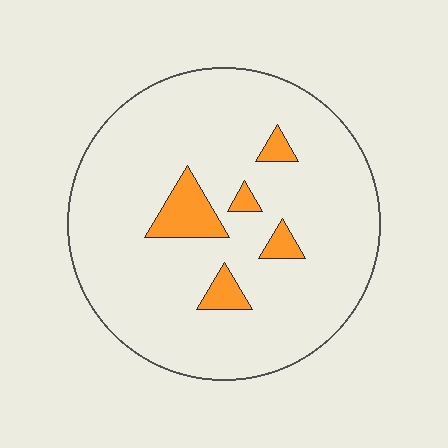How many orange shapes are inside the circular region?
5.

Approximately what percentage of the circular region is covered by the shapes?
Approximately 10%.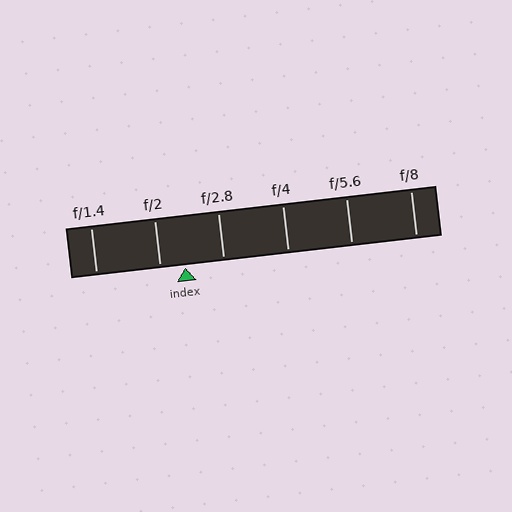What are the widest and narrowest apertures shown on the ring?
The widest aperture shown is f/1.4 and the narrowest is f/8.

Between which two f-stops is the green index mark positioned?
The index mark is between f/2 and f/2.8.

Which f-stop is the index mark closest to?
The index mark is closest to f/2.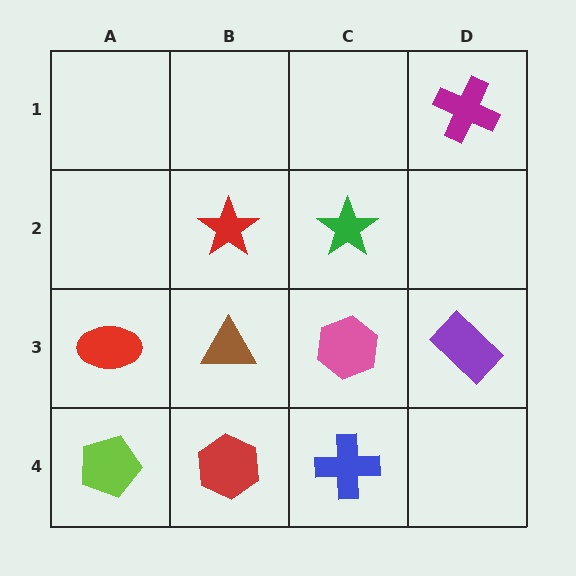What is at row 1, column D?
A magenta cross.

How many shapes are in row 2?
2 shapes.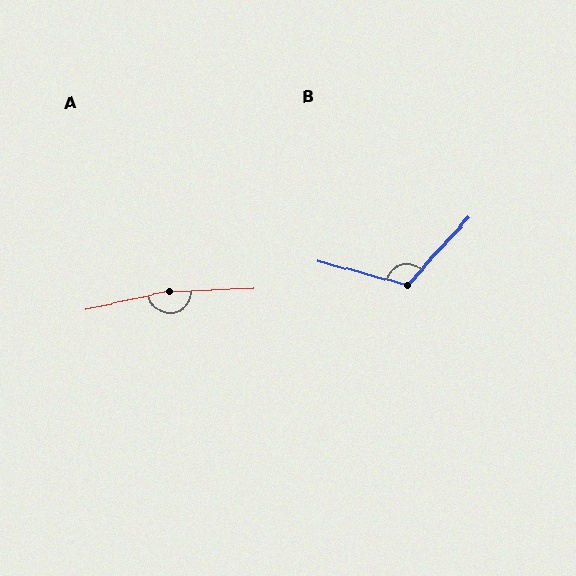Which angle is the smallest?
B, at approximately 117 degrees.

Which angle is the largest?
A, at approximately 170 degrees.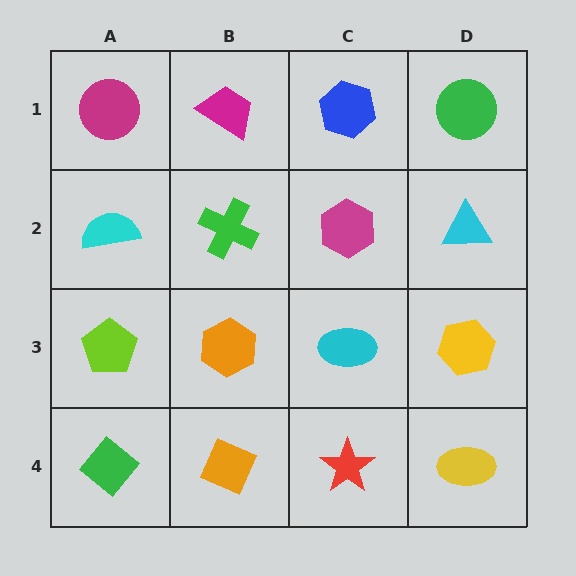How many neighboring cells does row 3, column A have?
3.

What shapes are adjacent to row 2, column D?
A green circle (row 1, column D), a yellow hexagon (row 3, column D), a magenta hexagon (row 2, column C).